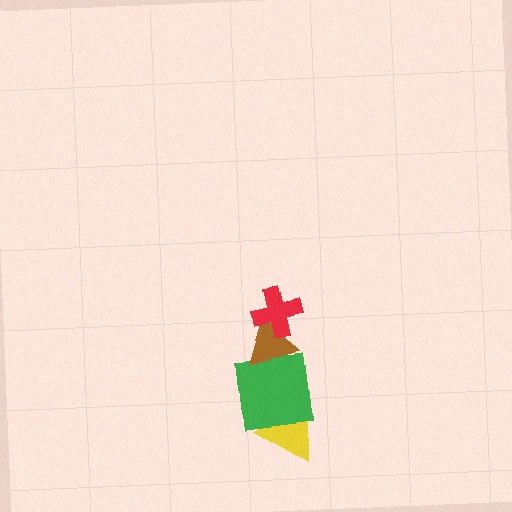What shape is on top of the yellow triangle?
The green square is on top of the yellow triangle.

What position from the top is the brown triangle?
The brown triangle is 2nd from the top.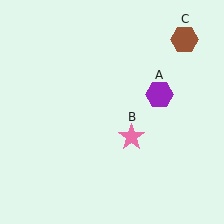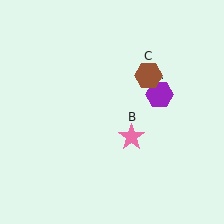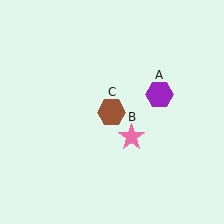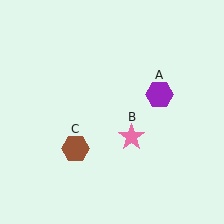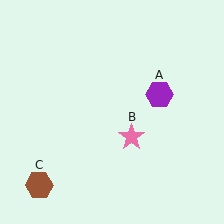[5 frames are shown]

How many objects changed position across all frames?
1 object changed position: brown hexagon (object C).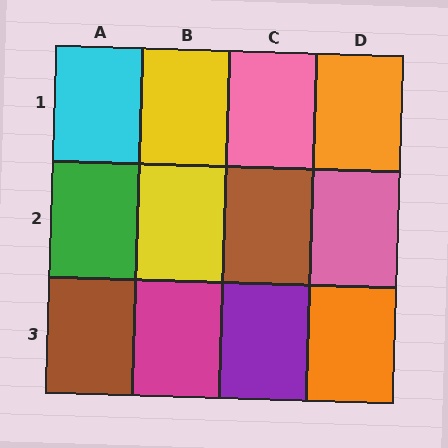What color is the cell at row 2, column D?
Pink.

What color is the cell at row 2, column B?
Yellow.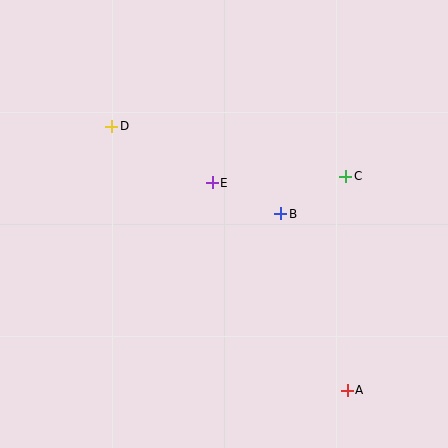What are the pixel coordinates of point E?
Point E is at (212, 183).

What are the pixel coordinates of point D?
Point D is at (112, 126).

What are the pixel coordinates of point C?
Point C is at (346, 176).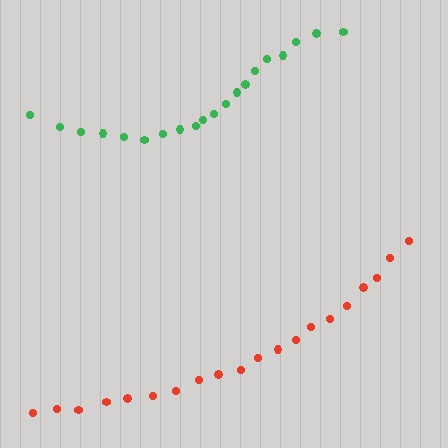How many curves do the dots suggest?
There are 2 distinct paths.